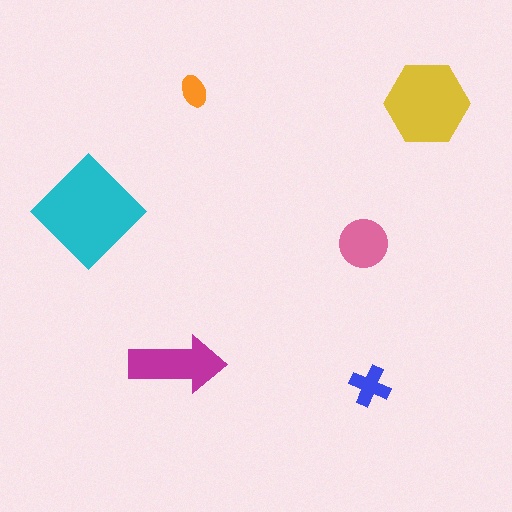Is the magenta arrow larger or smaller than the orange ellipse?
Larger.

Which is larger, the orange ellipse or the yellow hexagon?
The yellow hexagon.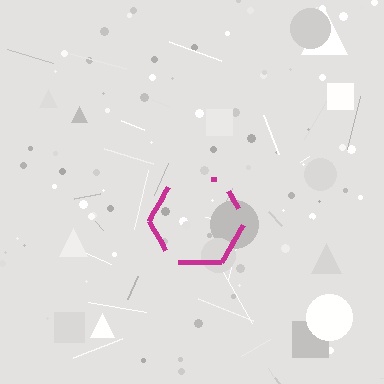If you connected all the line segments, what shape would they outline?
They would outline a hexagon.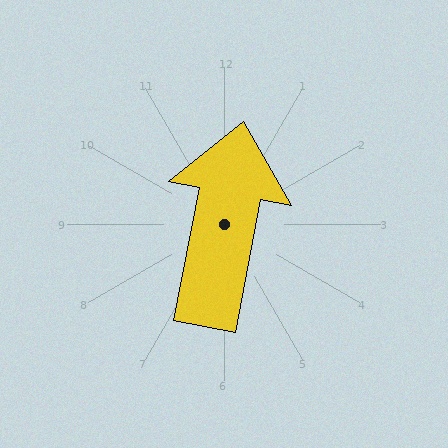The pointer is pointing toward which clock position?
Roughly 12 o'clock.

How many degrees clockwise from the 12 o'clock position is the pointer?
Approximately 11 degrees.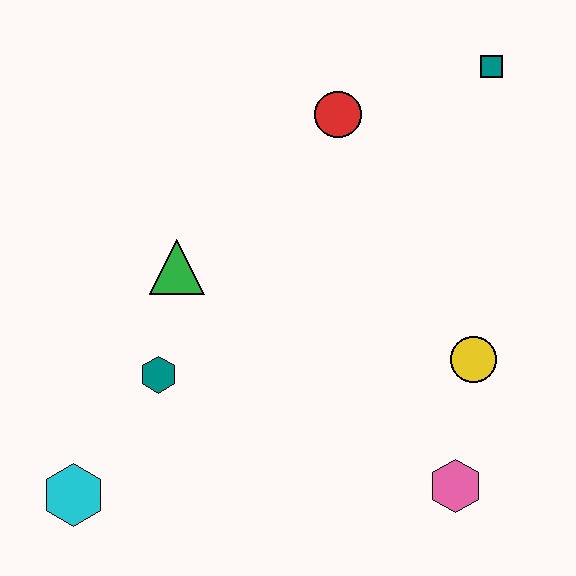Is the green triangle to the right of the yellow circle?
No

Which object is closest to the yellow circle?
The pink hexagon is closest to the yellow circle.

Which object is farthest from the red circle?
The cyan hexagon is farthest from the red circle.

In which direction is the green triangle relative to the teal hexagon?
The green triangle is above the teal hexagon.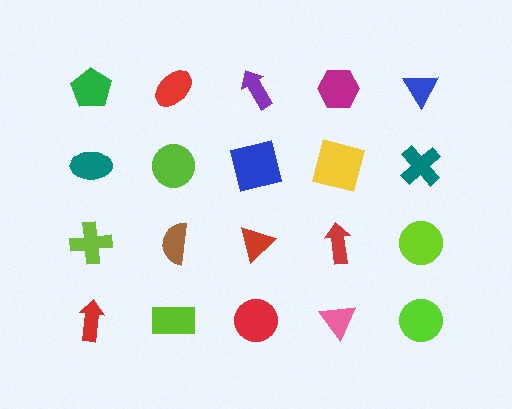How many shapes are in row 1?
5 shapes.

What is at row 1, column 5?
A blue triangle.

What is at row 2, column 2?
A lime circle.